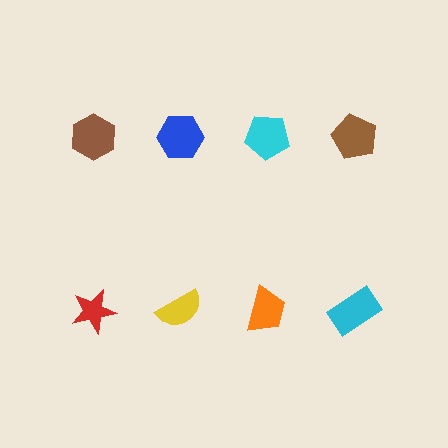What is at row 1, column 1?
A brown hexagon.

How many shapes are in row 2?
4 shapes.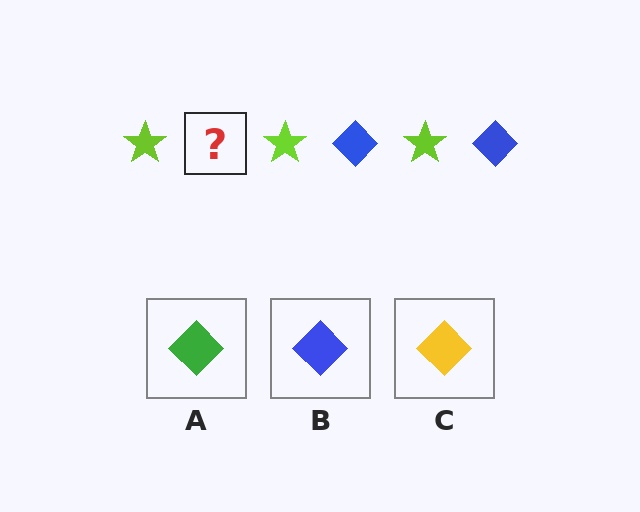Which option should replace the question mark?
Option B.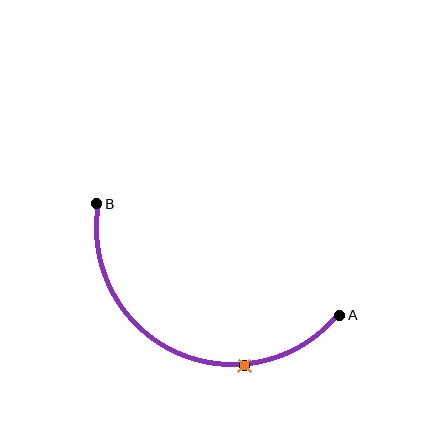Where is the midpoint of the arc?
The arc midpoint is the point on the curve farthest from the straight line joining A and B. It sits below that line.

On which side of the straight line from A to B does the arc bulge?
The arc bulges below the straight line connecting A and B.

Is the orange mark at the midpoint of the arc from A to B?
No. The orange mark lies on the arc but is closer to endpoint A. The arc midpoint would be at the point on the curve equidistant along the arc from both A and B.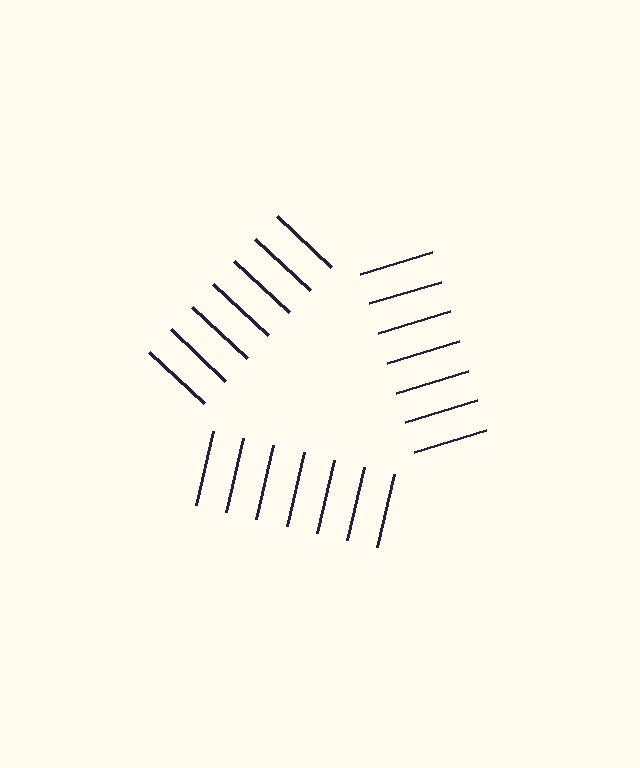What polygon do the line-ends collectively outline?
An illusory triangle — the line segments terminate on its edges but no continuous stroke is drawn.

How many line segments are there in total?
21 — 7 along each of the 3 edges.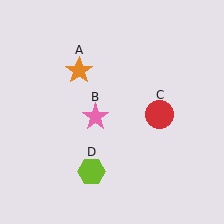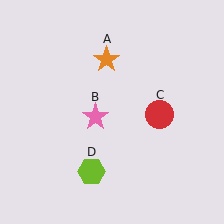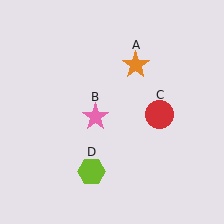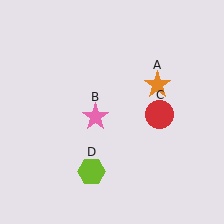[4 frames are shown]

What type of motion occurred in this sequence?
The orange star (object A) rotated clockwise around the center of the scene.